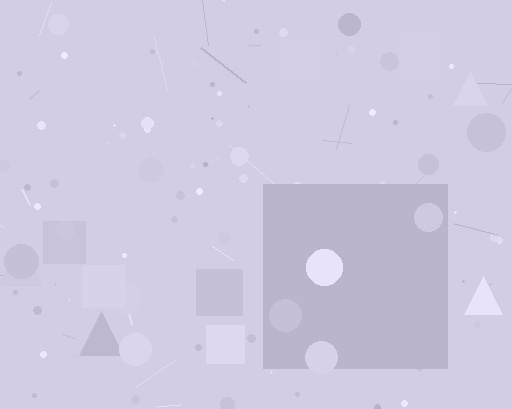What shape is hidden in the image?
A square is hidden in the image.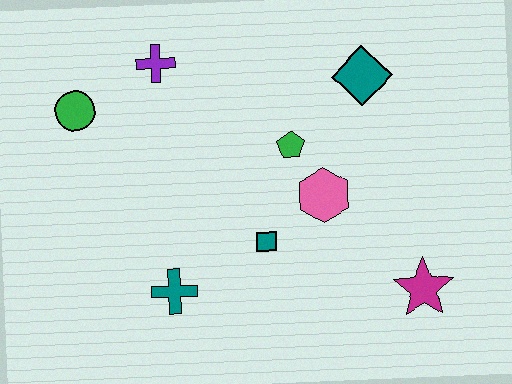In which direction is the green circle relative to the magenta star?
The green circle is to the left of the magenta star.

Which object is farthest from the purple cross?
The magenta star is farthest from the purple cross.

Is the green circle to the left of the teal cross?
Yes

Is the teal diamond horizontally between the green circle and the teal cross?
No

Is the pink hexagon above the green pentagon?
No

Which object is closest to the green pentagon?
The pink hexagon is closest to the green pentagon.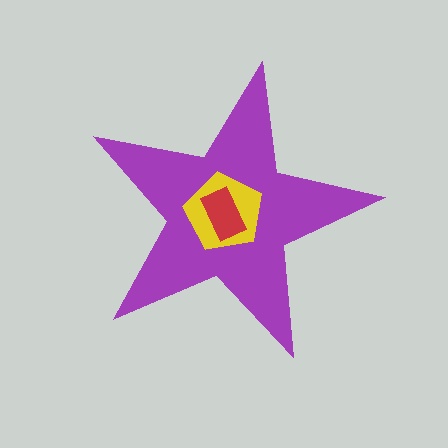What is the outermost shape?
The purple star.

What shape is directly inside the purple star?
The yellow pentagon.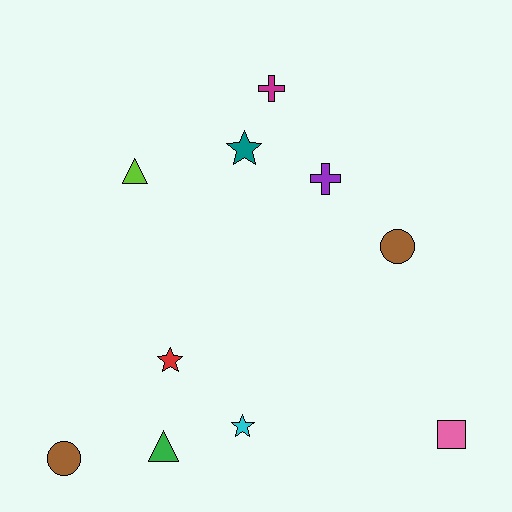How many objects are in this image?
There are 10 objects.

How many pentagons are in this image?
There are no pentagons.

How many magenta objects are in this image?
There is 1 magenta object.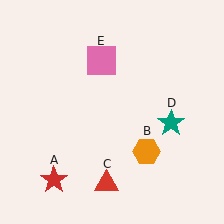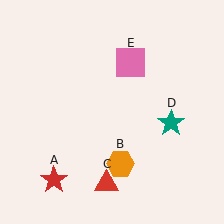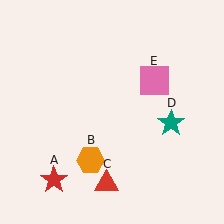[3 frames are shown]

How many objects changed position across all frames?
2 objects changed position: orange hexagon (object B), pink square (object E).